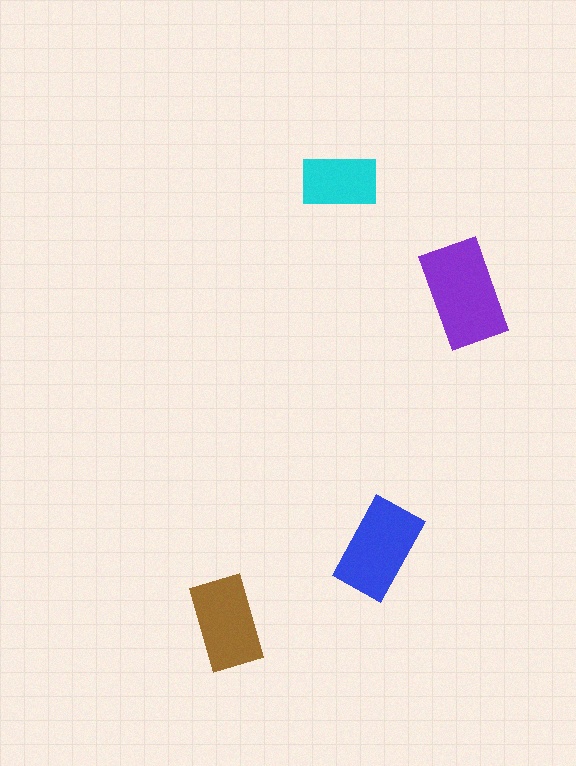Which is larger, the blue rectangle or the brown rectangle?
The blue one.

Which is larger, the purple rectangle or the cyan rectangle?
The purple one.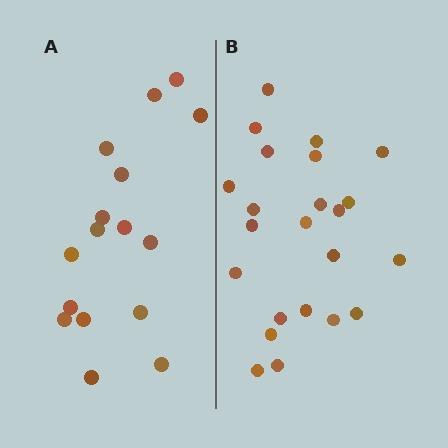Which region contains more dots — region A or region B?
Region B (the right region) has more dots.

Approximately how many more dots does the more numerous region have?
Region B has roughly 8 or so more dots than region A.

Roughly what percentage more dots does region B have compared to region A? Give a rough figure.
About 45% more.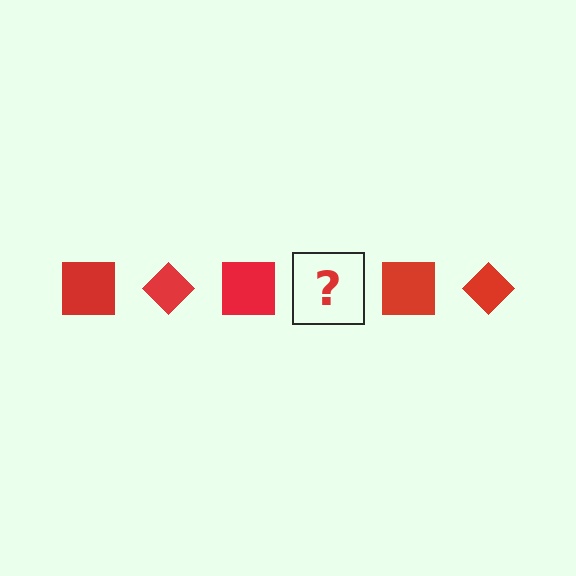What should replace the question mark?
The question mark should be replaced with a red diamond.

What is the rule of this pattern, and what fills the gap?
The rule is that the pattern cycles through square, diamond shapes in red. The gap should be filled with a red diamond.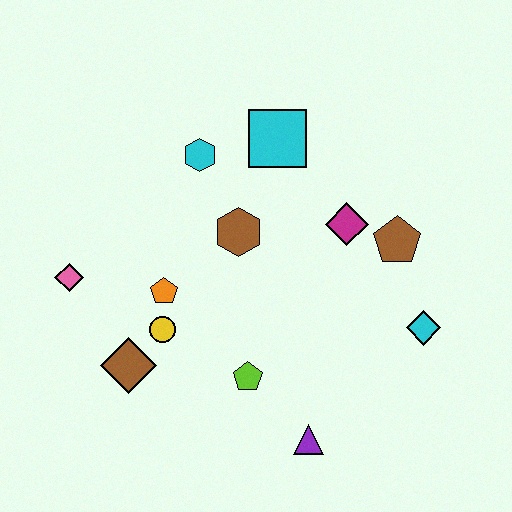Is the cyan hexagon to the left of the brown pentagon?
Yes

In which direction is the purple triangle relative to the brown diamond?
The purple triangle is to the right of the brown diamond.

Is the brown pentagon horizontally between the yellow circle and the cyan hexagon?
No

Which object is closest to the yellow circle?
The orange pentagon is closest to the yellow circle.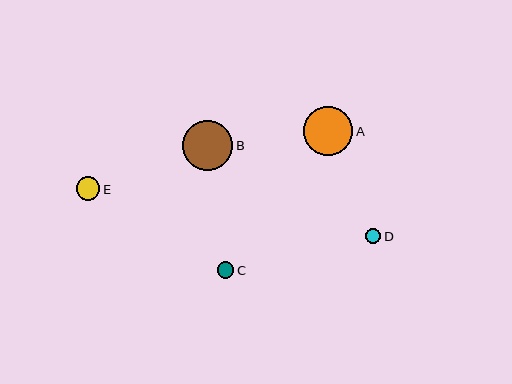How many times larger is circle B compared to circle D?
Circle B is approximately 3.3 times the size of circle D.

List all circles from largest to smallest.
From largest to smallest: B, A, E, C, D.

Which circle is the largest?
Circle B is the largest with a size of approximately 50 pixels.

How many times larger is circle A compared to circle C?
Circle A is approximately 3.0 times the size of circle C.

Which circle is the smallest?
Circle D is the smallest with a size of approximately 15 pixels.